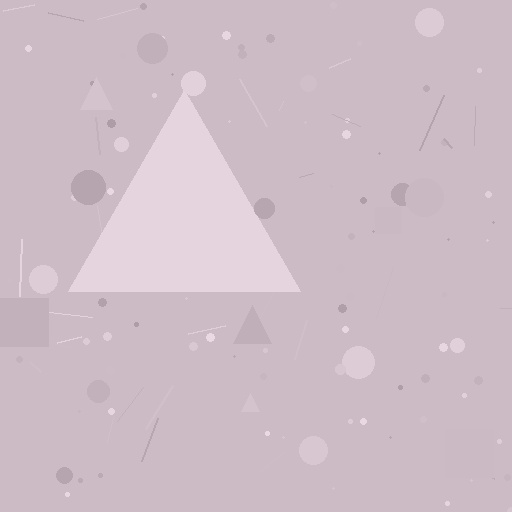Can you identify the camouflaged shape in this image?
The camouflaged shape is a triangle.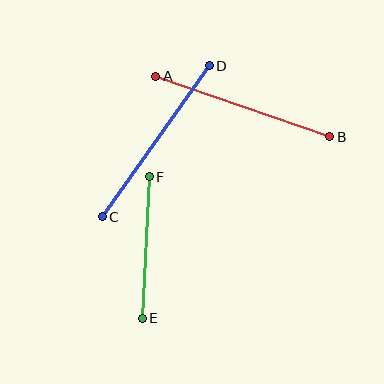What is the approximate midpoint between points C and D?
The midpoint is at approximately (156, 141) pixels.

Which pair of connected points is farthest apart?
Points C and D are farthest apart.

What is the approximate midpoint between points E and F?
The midpoint is at approximately (146, 248) pixels.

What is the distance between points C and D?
The distance is approximately 185 pixels.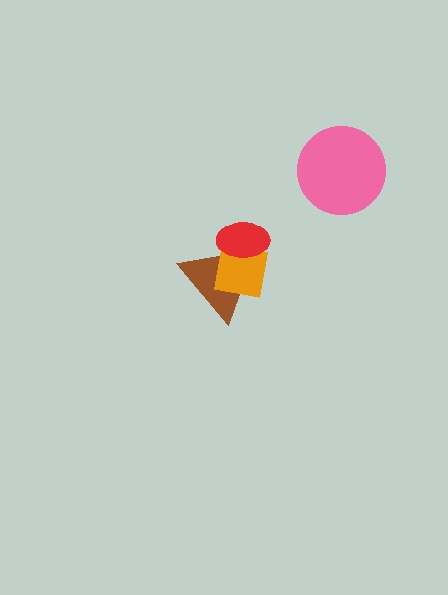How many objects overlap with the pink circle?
0 objects overlap with the pink circle.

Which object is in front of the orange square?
The red ellipse is in front of the orange square.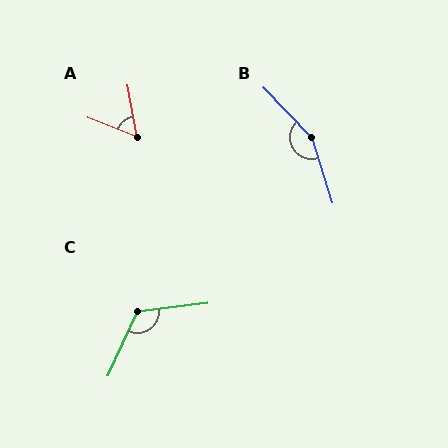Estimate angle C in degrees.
Approximately 122 degrees.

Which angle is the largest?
B, at approximately 154 degrees.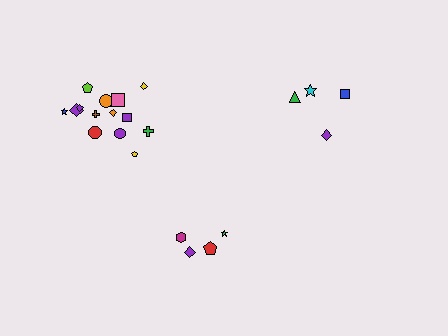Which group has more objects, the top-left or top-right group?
The top-left group.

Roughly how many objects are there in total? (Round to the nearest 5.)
Roughly 25 objects in total.